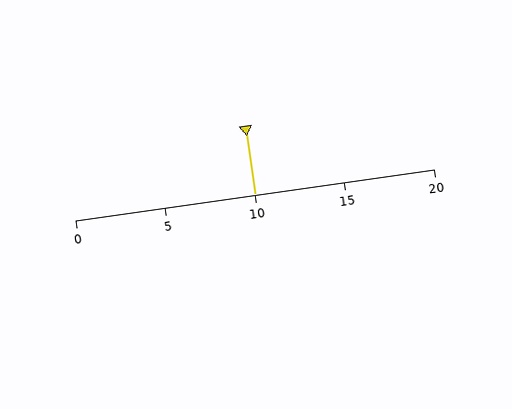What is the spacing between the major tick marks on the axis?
The major ticks are spaced 5 apart.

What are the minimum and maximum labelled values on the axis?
The axis runs from 0 to 20.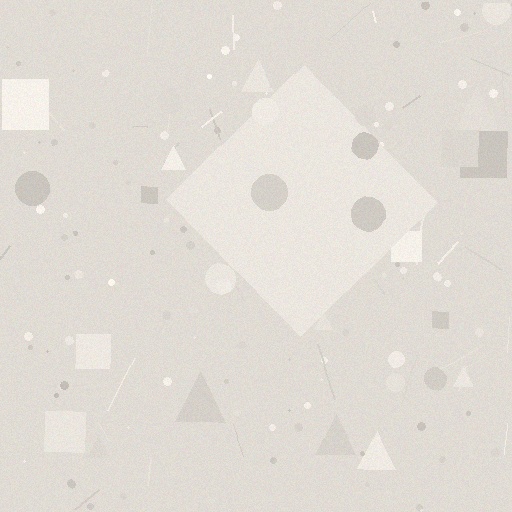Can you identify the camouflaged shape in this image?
The camouflaged shape is a diamond.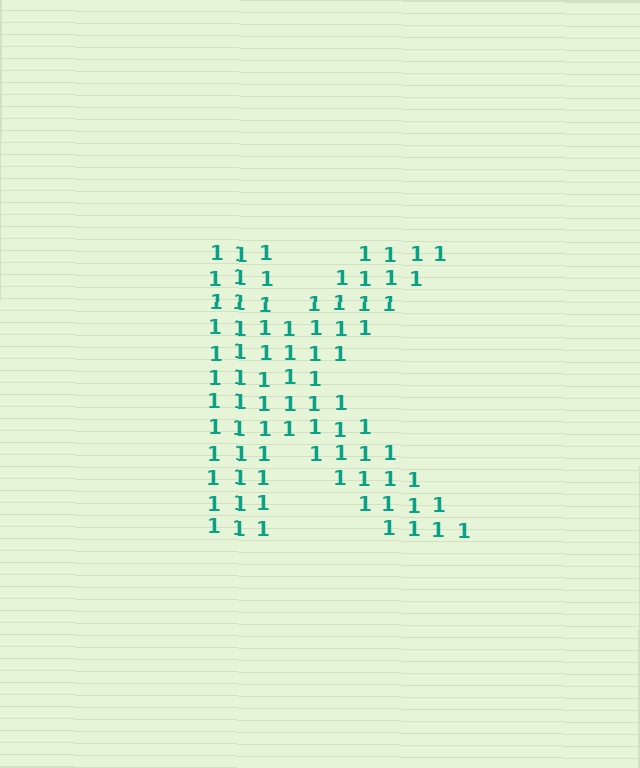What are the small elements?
The small elements are digit 1's.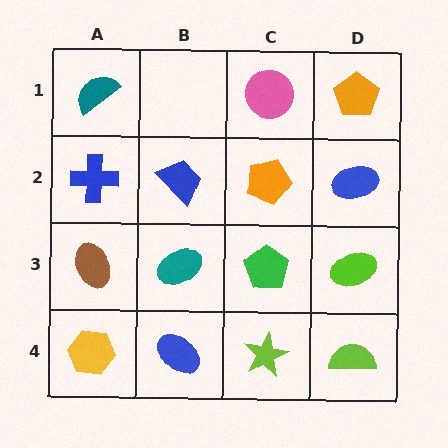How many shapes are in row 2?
4 shapes.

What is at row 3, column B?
A teal ellipse.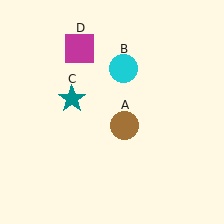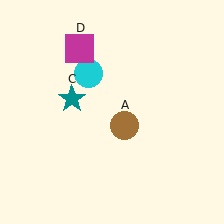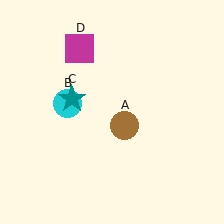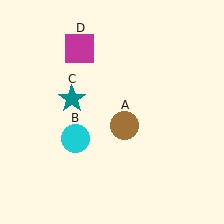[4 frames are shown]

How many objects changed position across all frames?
1 object changed position: cyan circle (object B).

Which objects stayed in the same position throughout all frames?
Brown circle (object A) and teal star (object C) and magenta square (object D) remained stationary.